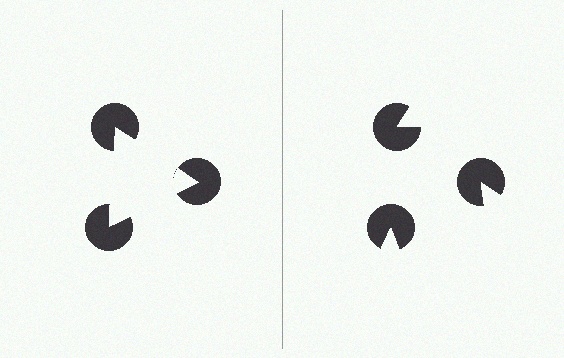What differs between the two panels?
The pac-man discs are positioned identically on both sides; only the wedge orientations differ. On the left they align to a triangle; on the right they are misaligned.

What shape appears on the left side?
An illusory triangle.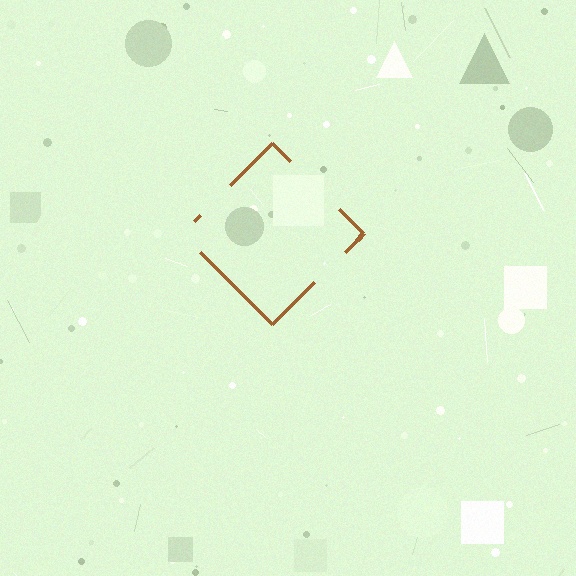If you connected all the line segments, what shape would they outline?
They would outline a diamond.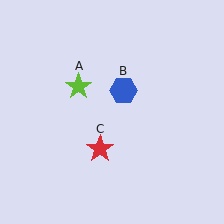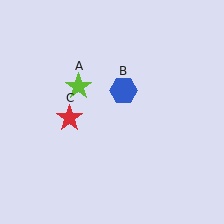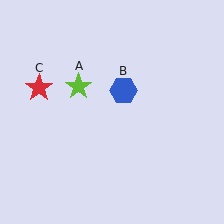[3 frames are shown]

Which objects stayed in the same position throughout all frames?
Lime star (object A) and blue hexagon (object B) remained stationary.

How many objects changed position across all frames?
1 object changed position: red star (object C).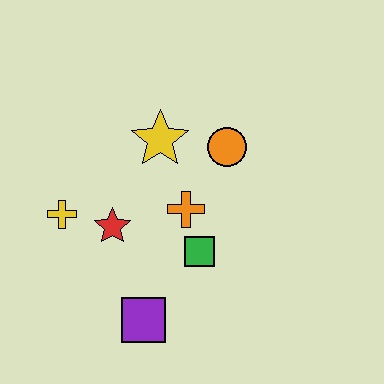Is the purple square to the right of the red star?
Yes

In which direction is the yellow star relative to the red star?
The yellow star is above the red star.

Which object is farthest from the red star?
The orange circle is farthest from the red star.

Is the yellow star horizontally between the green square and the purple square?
Yes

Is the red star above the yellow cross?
No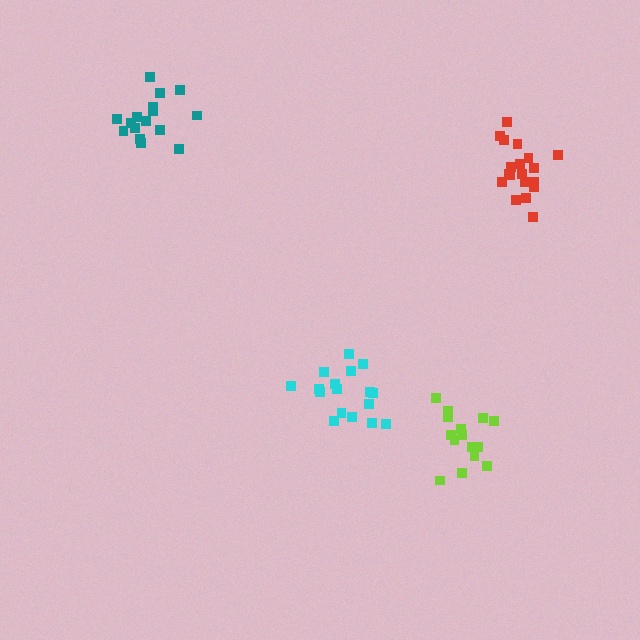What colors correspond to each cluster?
The clusters are colored: red, lime, cyan, teal.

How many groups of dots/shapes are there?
There are 4 groups.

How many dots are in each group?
Group 1: 19 dots, Group 2: 15 dots, Group 3: 17 dots, Group 4: 16 dots (67 total).